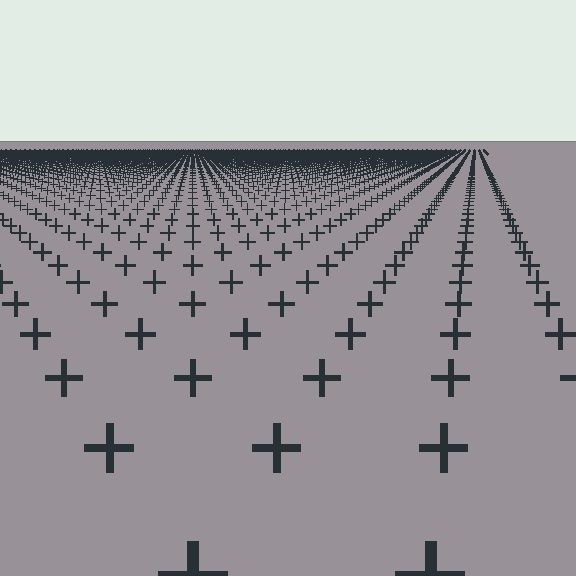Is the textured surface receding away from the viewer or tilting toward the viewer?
The surface is receding away from the viewer. Texture elements get smaller and denser toward the top.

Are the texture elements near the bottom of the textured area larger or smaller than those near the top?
Larger. Near the bottom, elements are closer to the viewer and appear at a bigger on-screen size.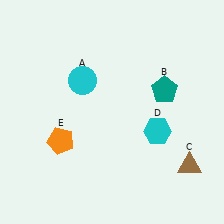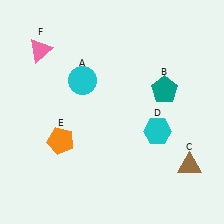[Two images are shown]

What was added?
A pink triangle (F) was added in Image 2.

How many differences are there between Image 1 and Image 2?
There is 1 difference between the two images.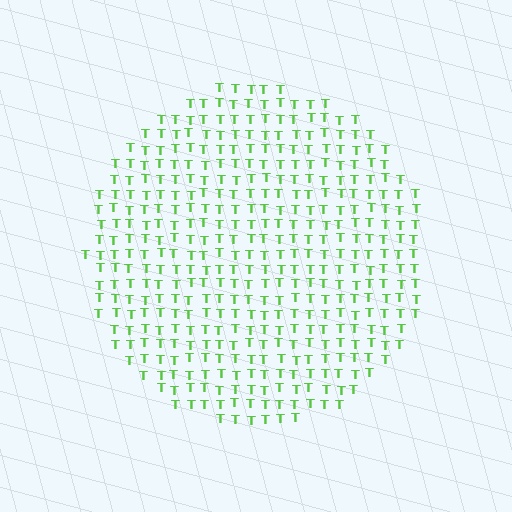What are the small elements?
The small elements are letter T's.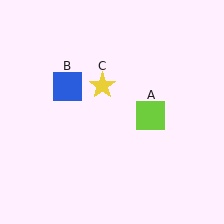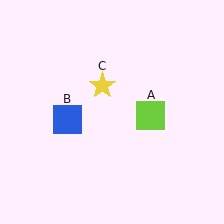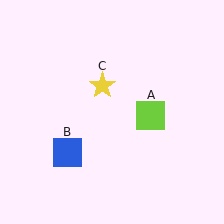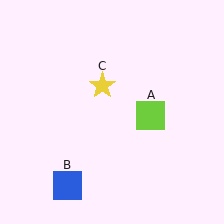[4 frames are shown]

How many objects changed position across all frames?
1 object changed position: blue square (object B).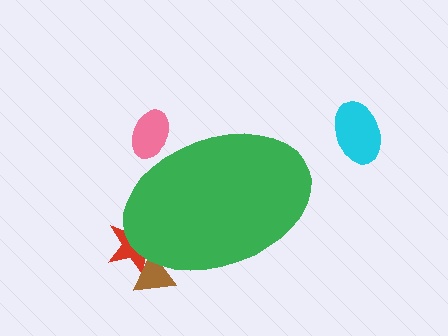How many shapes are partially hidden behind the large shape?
3 shapes are partially hidden.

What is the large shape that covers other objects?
A green ellipse.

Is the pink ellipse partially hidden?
Yes, the pink ellipse is partially hidden behind the green ellipse.